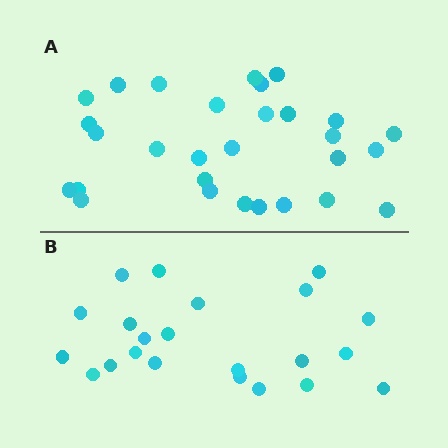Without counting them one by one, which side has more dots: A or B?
Region A (the top region) has more dots.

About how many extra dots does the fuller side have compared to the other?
Region A has roughly 8 or so more dots than region B.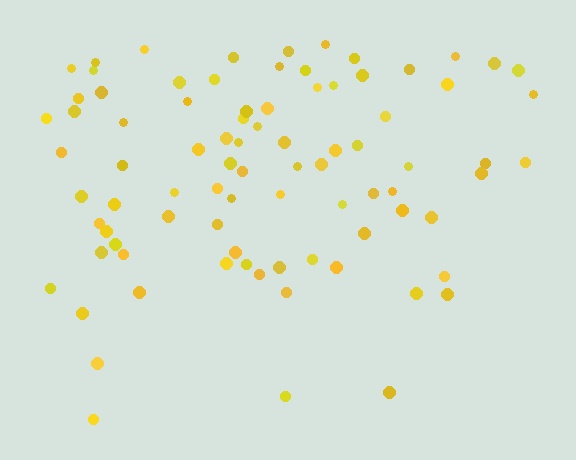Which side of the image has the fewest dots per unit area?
The bottom.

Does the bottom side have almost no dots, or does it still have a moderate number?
Still a moderate number, just noticeably fewer than the top.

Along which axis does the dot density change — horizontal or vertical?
Vertical.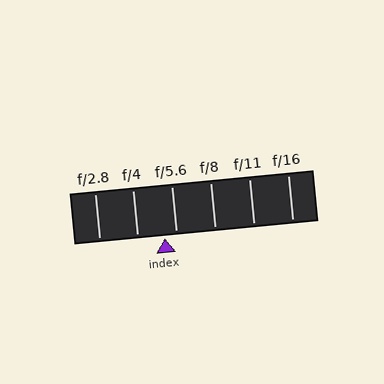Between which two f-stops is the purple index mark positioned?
The index mark is between f/4 and f/5.6.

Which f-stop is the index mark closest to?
The index mark is closest to f/5.6.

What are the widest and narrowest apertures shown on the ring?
The widest aperture shown is f/2.8 and the narrowest is f/16.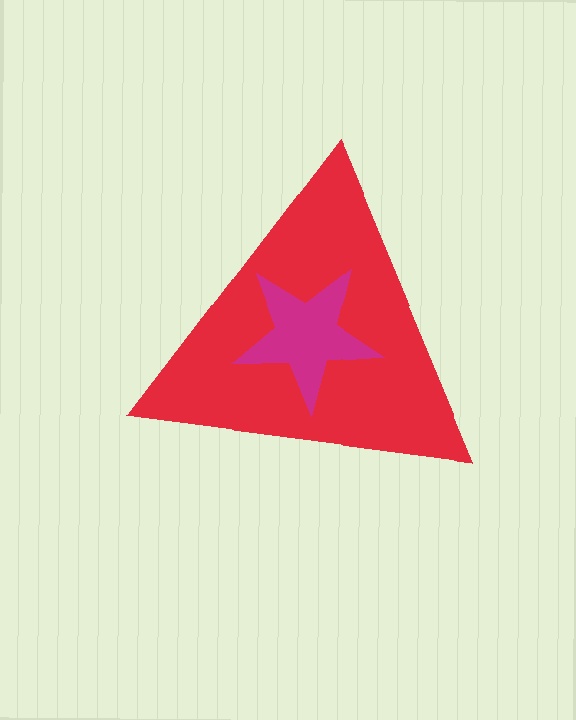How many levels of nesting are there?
2.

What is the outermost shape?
The red triangle.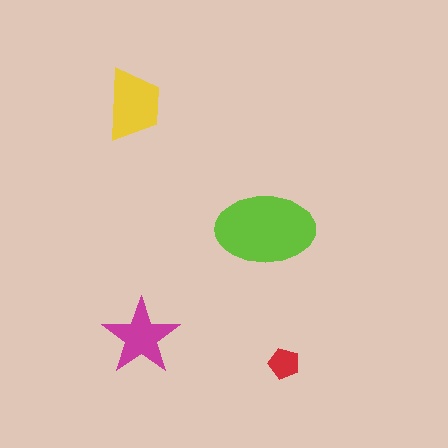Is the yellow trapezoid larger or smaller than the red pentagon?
Larger.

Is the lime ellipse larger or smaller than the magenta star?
Larger.